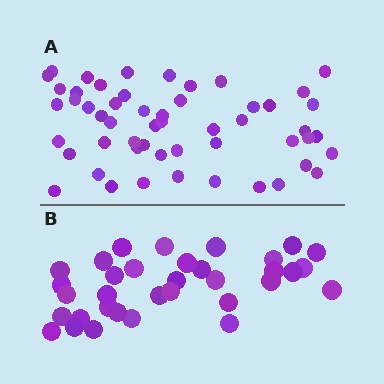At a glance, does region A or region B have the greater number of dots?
Region A (the top region) has more dots.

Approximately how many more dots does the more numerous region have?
Region A has approximately 20 more dots than region B.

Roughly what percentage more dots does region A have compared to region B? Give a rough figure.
About 55% more.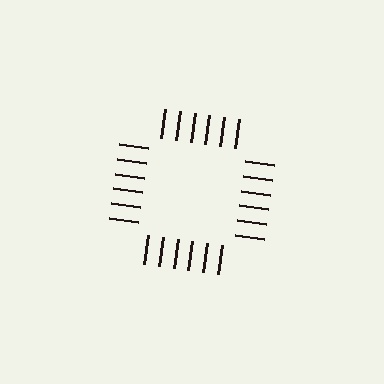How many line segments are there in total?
24 — 6 along each of the 4 edges.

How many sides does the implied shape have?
4 sides — the line-ends trace a square.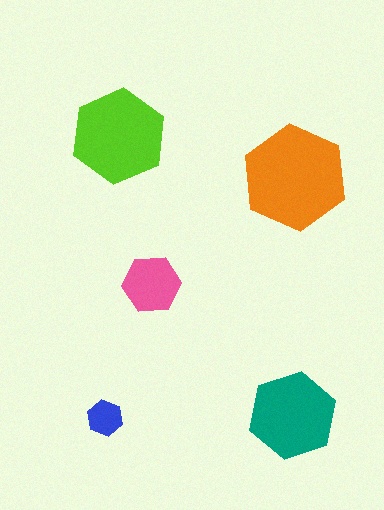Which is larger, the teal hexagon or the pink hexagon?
The teal one.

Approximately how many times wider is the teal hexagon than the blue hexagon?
About 2.5 times wider.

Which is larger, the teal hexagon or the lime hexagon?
The lime one.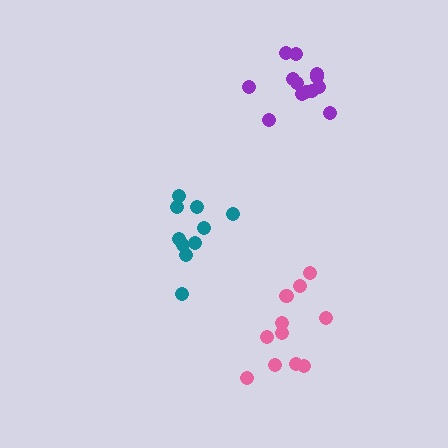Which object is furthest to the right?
The purple cluster is rightmost.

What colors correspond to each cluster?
The clusters are colored: teal, pink, purple.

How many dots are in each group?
Group 1: 10 dots, Group 2: 11 dots, Group 3: 13 dots (34 total).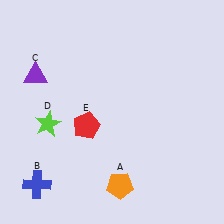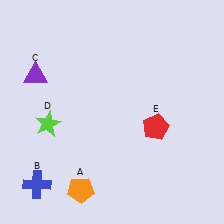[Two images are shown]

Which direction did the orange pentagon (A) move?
The orange pentagon (A) moved left.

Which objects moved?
The objects that moved are: the orange pentagon (A), the red pentagon (E).